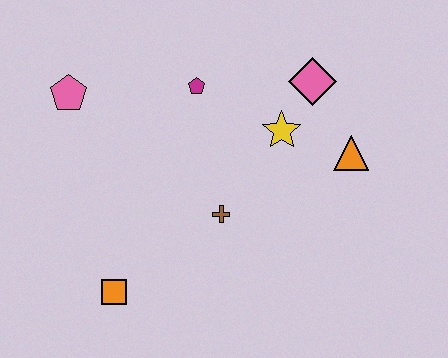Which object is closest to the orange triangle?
The yellow star is closest to the orange triangle.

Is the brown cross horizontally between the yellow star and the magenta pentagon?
Yes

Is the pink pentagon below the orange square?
No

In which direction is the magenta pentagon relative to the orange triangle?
The magenta pentagon is to the left of the orange triangle.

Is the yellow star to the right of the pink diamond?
No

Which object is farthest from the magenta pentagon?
The orange square is farthest from the magenta pentagon.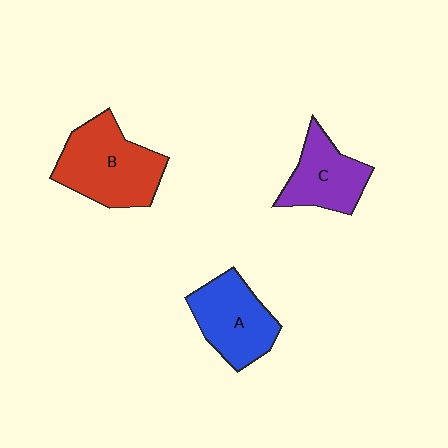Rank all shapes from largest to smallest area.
From largest to smallest: B (red), A (blue), C (purple).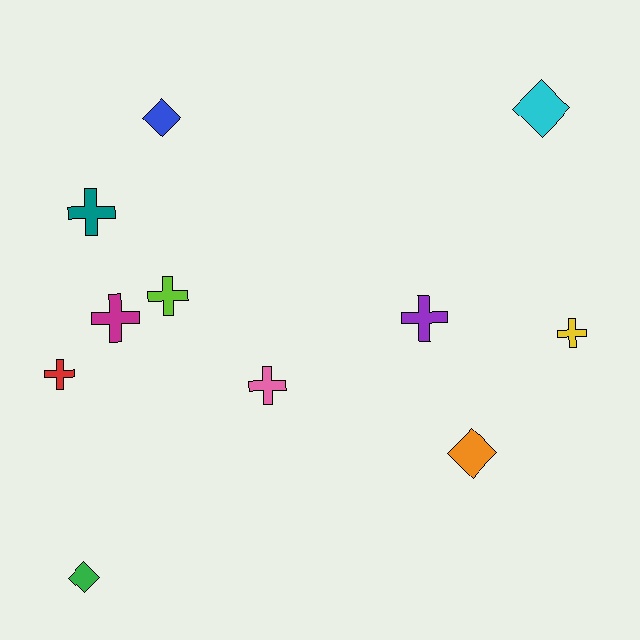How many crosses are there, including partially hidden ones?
There are 7 crosses.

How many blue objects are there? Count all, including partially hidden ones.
There is 1 blue object.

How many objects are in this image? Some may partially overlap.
There are 11 objects.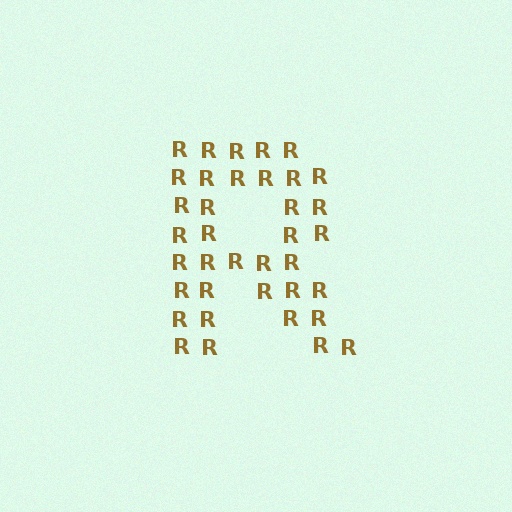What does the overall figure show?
The overall figure shows the letter R.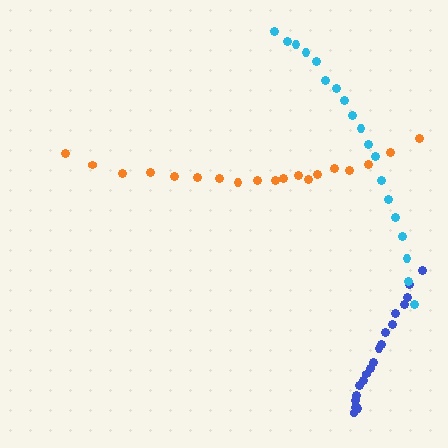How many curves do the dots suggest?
There are 3 distinct paths.